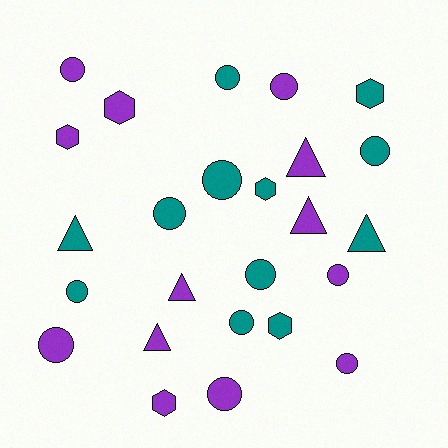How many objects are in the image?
There are 25 objects.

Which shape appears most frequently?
Circle, with 13 objects.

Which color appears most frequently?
Purple, with 13 objects.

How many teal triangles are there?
There are 2 teal triangles.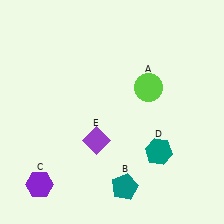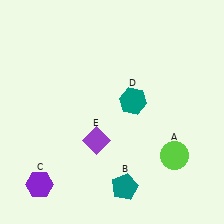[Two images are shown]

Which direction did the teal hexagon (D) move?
The teal hexagon (D) moved up.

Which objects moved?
The objects that moved are: the lime circle (A), the teal hexagon (D).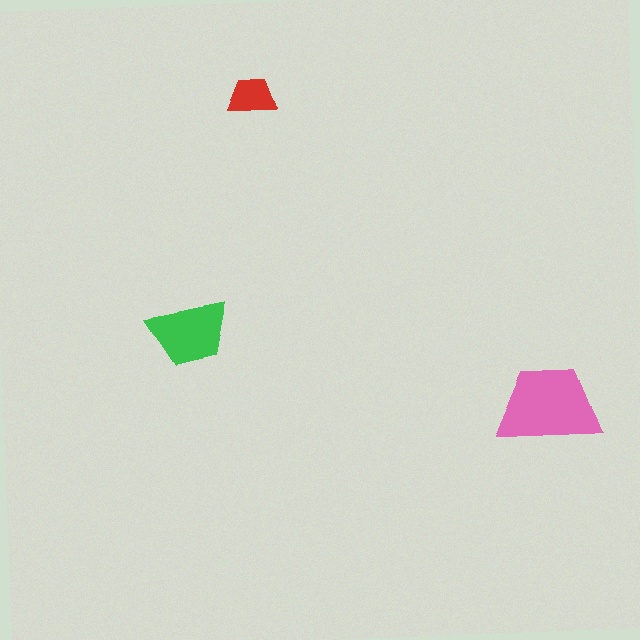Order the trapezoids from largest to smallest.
the pink one, the green one, the red one.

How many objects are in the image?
There are 3 objects in the image.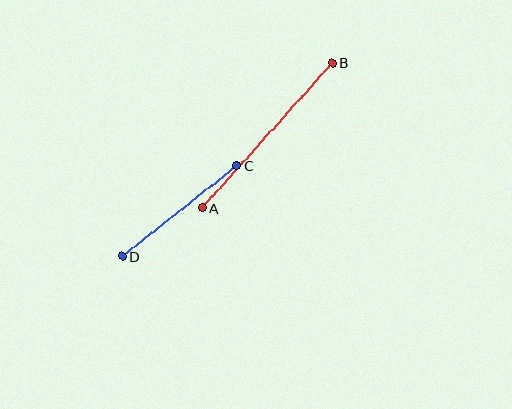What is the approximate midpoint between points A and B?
The midpoint is at approximately (267, 135) pixels.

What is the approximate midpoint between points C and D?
The midpoint is at approximately (180, 211) pixels.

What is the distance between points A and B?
The distance is approximately 195 pixels.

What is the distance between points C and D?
The distance is approximately 146 pixels.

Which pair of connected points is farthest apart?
Points A and B are farthest apart.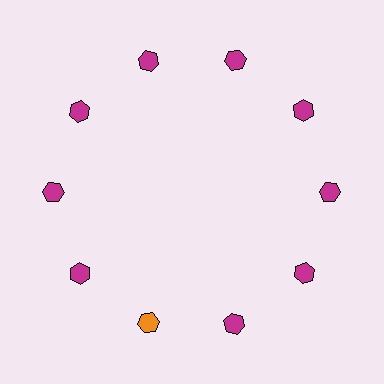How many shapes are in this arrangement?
There are 10 shapes arranged in a ring pattern.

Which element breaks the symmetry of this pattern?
The orange hexagon at roughly the 7 o'clock position breaks the symmetry. All other shapes are magenta hexagons.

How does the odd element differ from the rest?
It has a different color: orange instead of magenta.